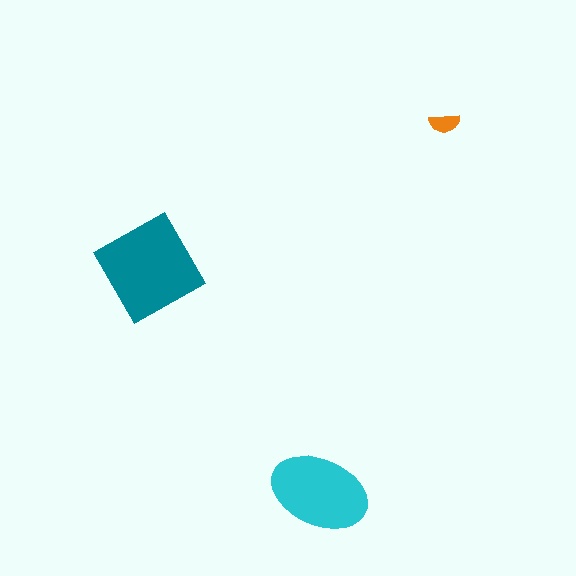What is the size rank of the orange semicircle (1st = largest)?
3rd.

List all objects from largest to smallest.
The teal diamond, the cyan ellipse, the orange semicircle.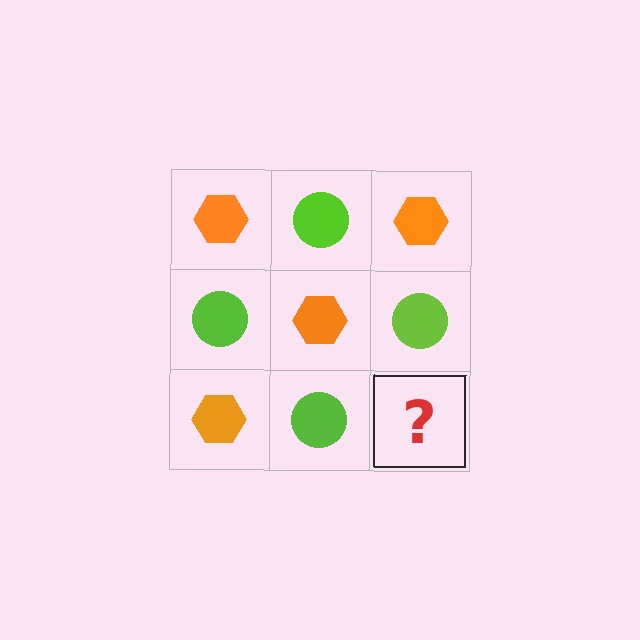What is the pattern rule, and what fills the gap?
The rule is that it alternates orange hexagon and lime circle in a checkerboard pattern. The gap should be filled with an orange hexagon.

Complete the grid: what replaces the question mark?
The question mark should be replaced with an orange hexagon.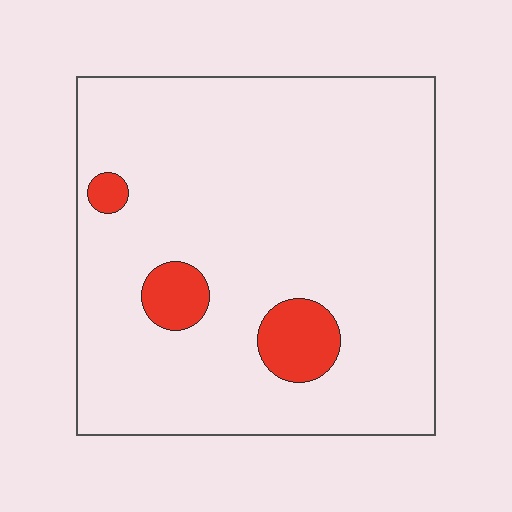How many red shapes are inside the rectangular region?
3.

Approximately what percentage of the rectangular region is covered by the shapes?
Approximately 10%.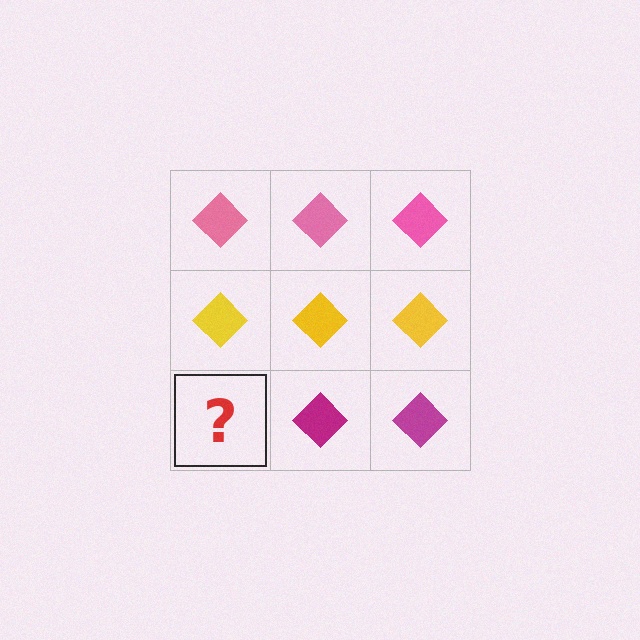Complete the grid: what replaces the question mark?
The question mark should be replaced with a magenta diamond.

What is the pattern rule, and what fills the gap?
The rule is that each row has a consistent color. The gap should be filled with a magenta diamond.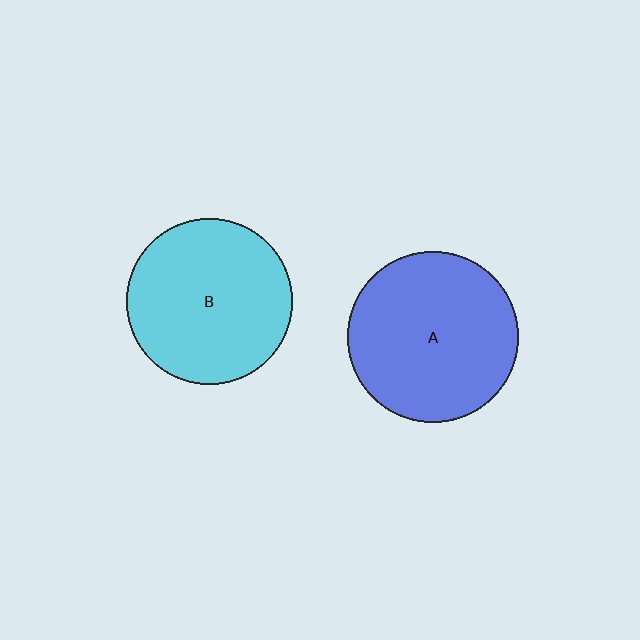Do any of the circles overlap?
No, none of the circles overlap.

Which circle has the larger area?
Circle A (blue).